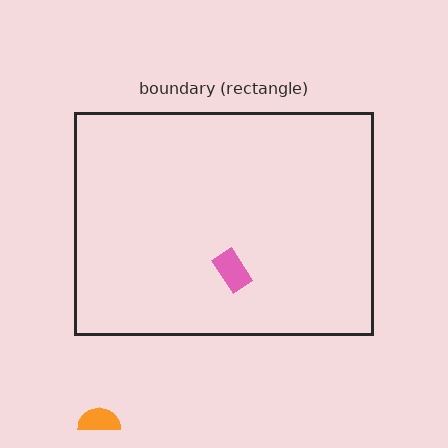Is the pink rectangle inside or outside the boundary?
Inside.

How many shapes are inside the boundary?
1 inside, 1 outside.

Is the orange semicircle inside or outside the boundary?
Outside.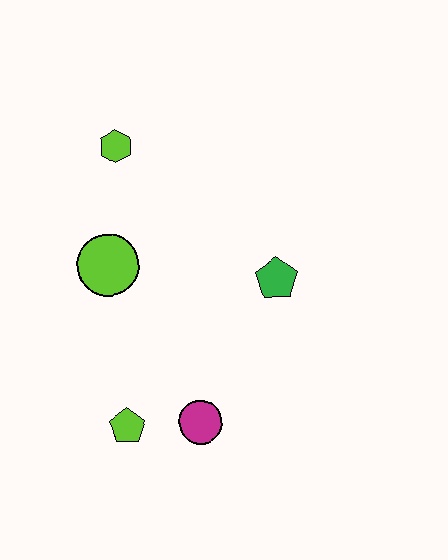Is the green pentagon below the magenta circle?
No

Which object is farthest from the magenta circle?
The lime hexagon is farthest from the magenta circle.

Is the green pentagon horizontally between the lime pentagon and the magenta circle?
No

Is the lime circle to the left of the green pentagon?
Yes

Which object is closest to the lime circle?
The lime hexagon is closest to the lime circle.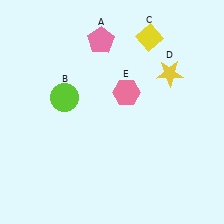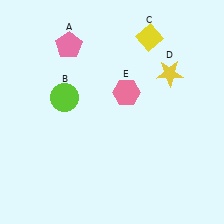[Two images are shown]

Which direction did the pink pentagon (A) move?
The pink pentagon (A) moved left.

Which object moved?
The pink pentagon (A) moved left.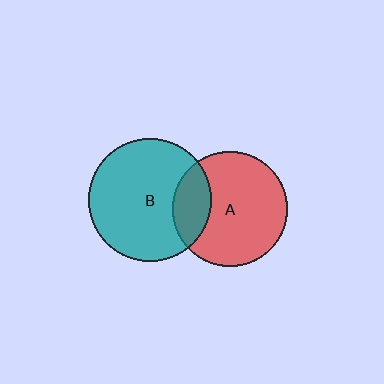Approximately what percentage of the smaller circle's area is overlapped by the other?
Approximately 25%.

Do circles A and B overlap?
Yes.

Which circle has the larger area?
Circle B (teal).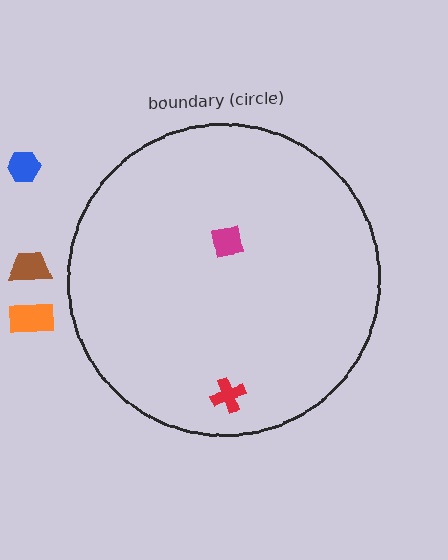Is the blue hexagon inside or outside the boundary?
Outside.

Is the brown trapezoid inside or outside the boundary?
Outside.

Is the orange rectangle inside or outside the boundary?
Outside.